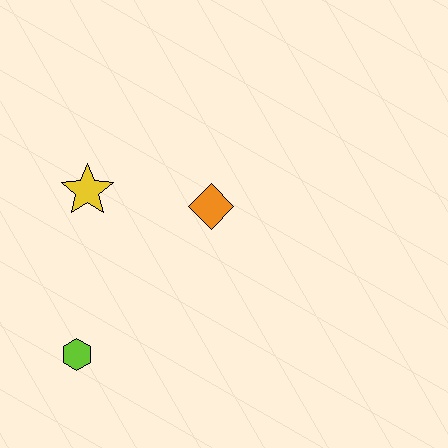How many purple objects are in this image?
There are no purple objects.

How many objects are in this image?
There are 3 objects.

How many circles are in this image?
There are no circles.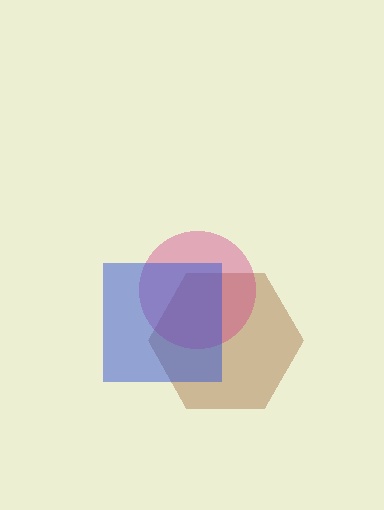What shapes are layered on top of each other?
The layered shapes are: a brown hexagon, a magenta circle, a blue square.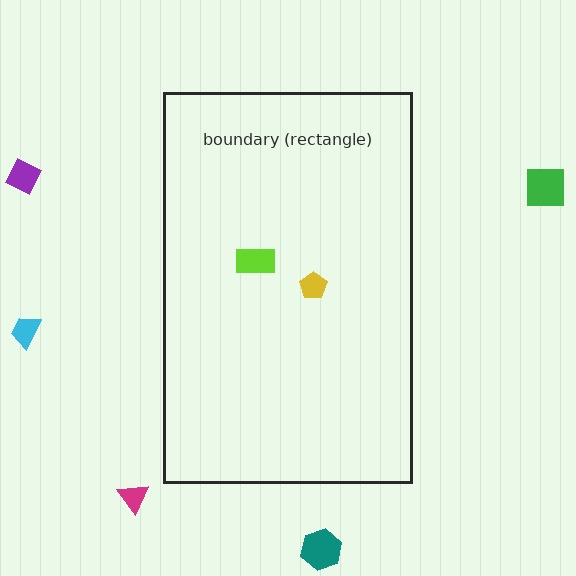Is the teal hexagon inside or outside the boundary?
Outside.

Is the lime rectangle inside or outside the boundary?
Inside.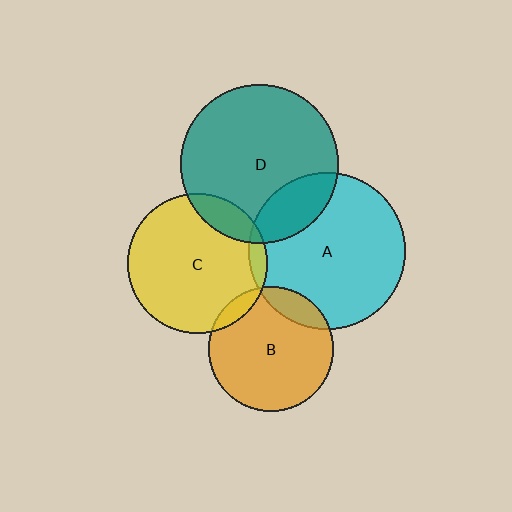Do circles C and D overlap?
Yes.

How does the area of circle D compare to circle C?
Approximately 1.3 times.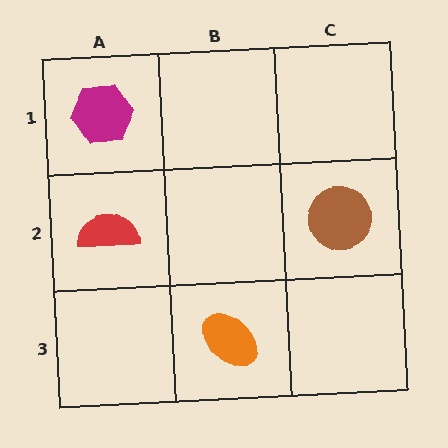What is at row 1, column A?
A magenta hexagon.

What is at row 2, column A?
A red semicircle.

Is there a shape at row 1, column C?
No, that cell is empty.